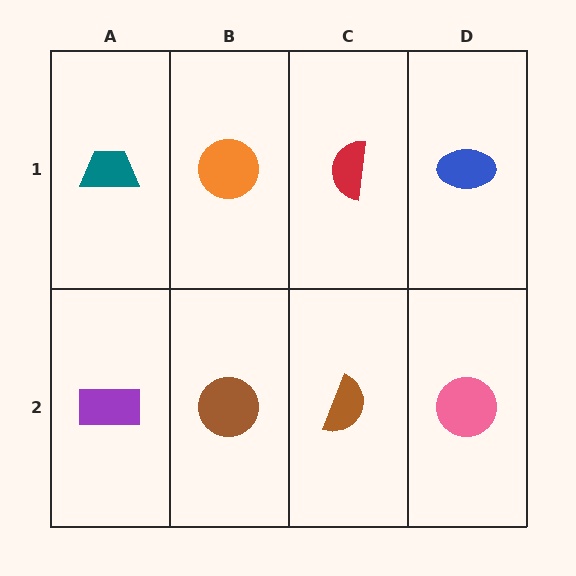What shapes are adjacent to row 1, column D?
A pink circle (row 2, column D), a red semicircle (row 1, column C).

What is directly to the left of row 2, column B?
A purple rectangle.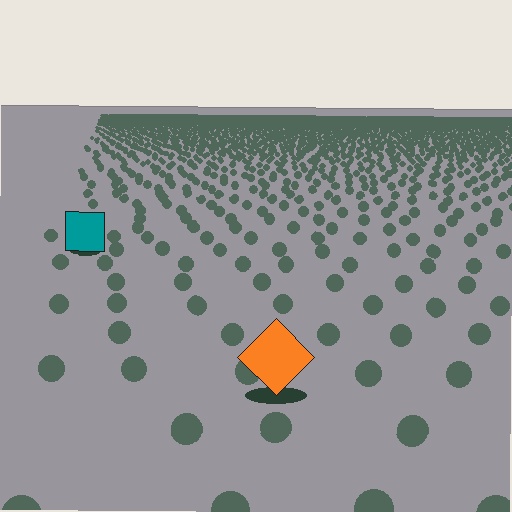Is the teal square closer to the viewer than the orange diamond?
No. The orange diamond is closer — you can tell from the texture gradient: the ground texture is coarser near it.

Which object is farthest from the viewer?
The teal square is farthest from the viewer. It appears smaller and the ground texture around it is denser.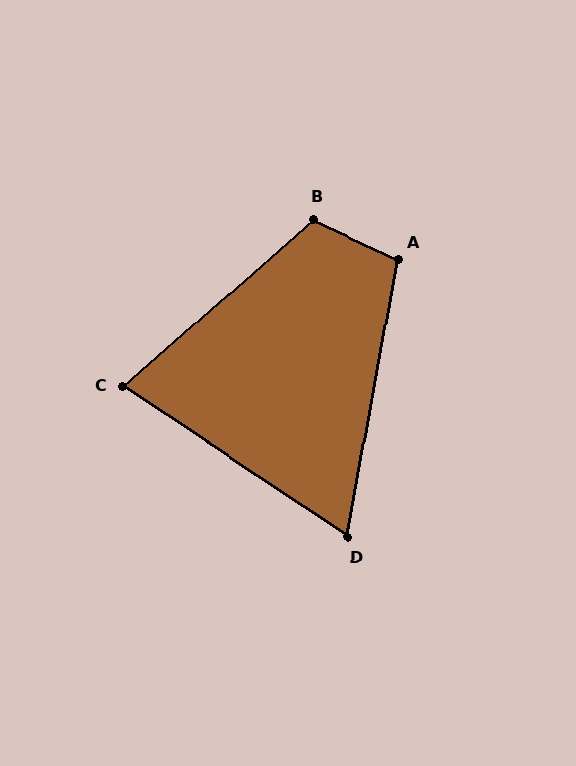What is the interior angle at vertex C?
Approximately 75 degrees (acute).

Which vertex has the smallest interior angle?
D, at approximately 66 degrees.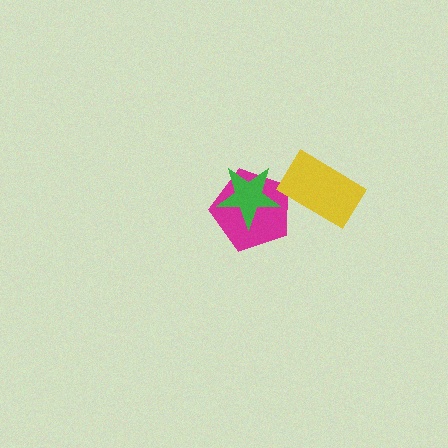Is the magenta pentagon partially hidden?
Yes, it is partially covered by another shape.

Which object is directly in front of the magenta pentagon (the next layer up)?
The yellow rectangle is directly in front of the magenta pentagon.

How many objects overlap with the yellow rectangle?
1 object overlaps with the yellow rectangle.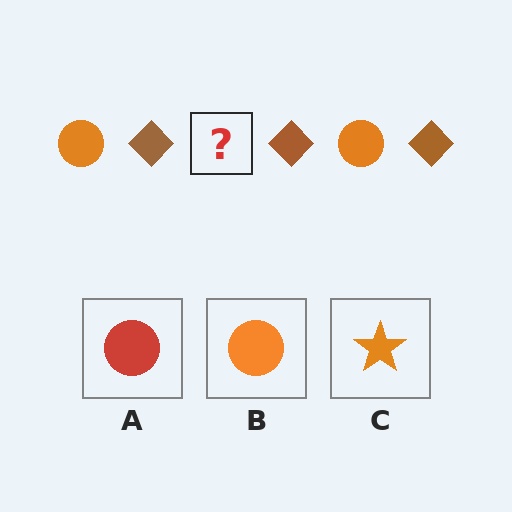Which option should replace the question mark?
Option B.